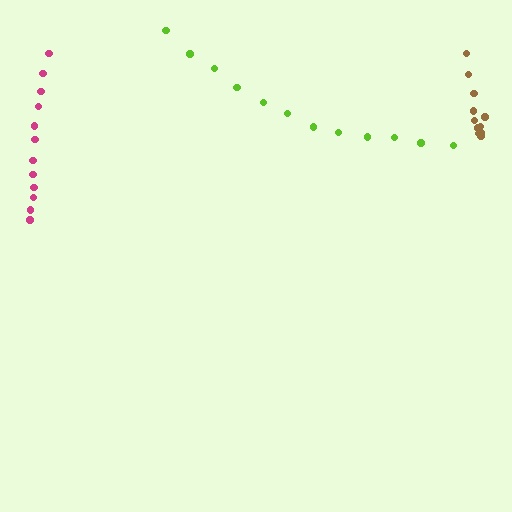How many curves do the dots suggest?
There are 3 distinct paths.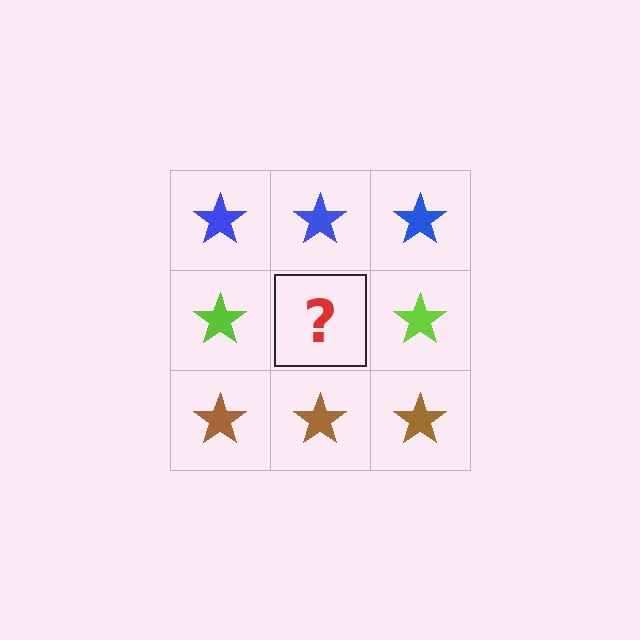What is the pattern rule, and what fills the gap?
The rule is that each row has a consistent color. The gap should be filled with a lime star.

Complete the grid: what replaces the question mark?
The question mark should be replaced with a lime star.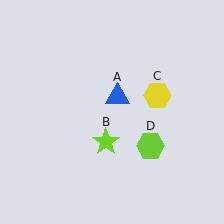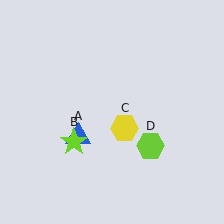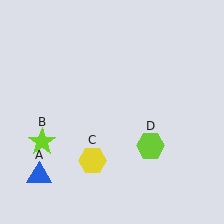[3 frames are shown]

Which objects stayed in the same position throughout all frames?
Lime hexagon (object D) remained stationary.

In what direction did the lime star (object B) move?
The lime star (object B) moved left.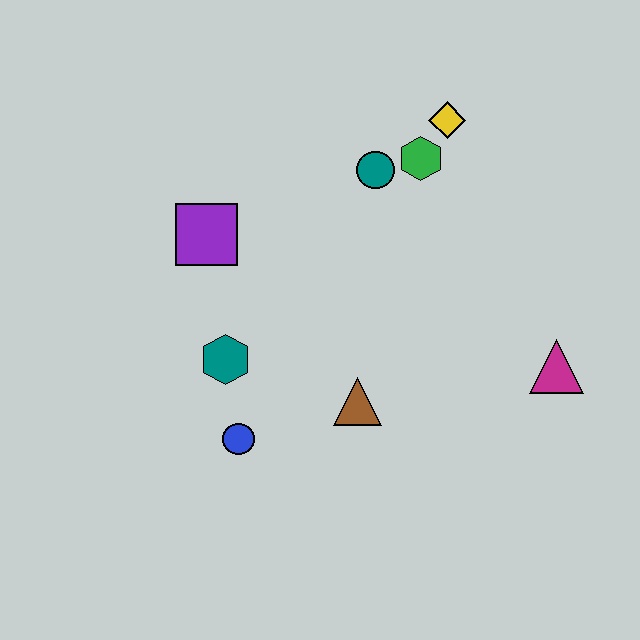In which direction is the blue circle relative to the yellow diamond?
The blue circle is below the yellow diamond.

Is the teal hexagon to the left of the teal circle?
Yes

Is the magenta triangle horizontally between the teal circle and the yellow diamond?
No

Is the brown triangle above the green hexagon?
No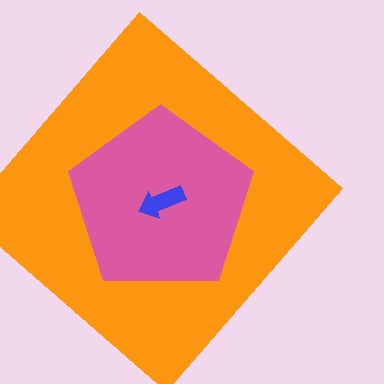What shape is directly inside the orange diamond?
The pink pentagon.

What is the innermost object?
The blue arrow.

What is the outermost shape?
The orange diamond.